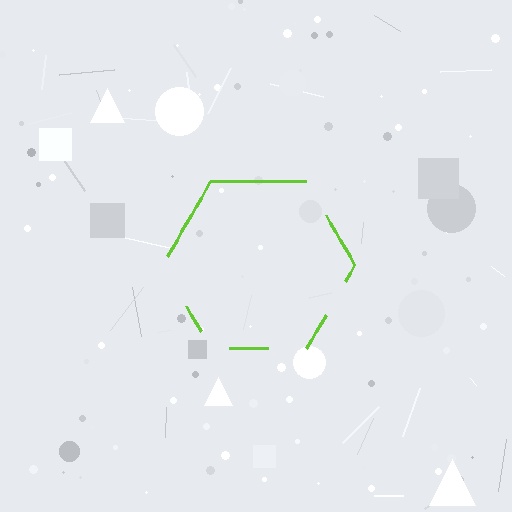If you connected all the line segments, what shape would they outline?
They would outline a hexagon.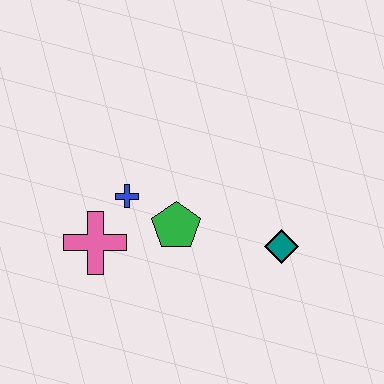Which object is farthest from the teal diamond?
The pink cross is farthest from the teal diamond.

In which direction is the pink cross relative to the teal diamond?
The pink cross is to the left of the teal diamond.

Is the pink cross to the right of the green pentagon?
No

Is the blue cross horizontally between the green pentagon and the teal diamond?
No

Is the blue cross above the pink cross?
Yes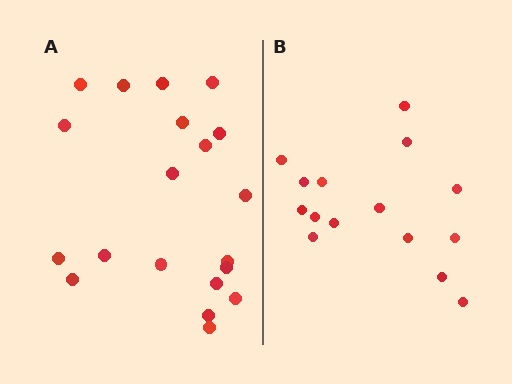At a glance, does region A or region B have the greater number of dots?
Region A (the left region) has more dots.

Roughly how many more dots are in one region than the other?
Region A has about 5 more dots than region B.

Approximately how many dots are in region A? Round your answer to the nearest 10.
About 20 dots.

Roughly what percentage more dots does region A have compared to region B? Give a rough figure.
About 35% more.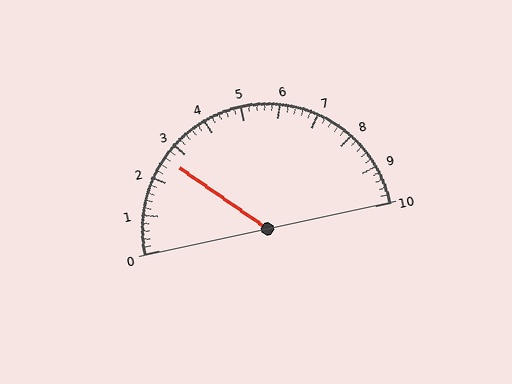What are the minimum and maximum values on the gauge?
The gauge ranges from 0 to 10.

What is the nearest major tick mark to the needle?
The nearest major tick mark is 3.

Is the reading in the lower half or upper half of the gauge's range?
The reading is in the lower half of the range (0 to 10).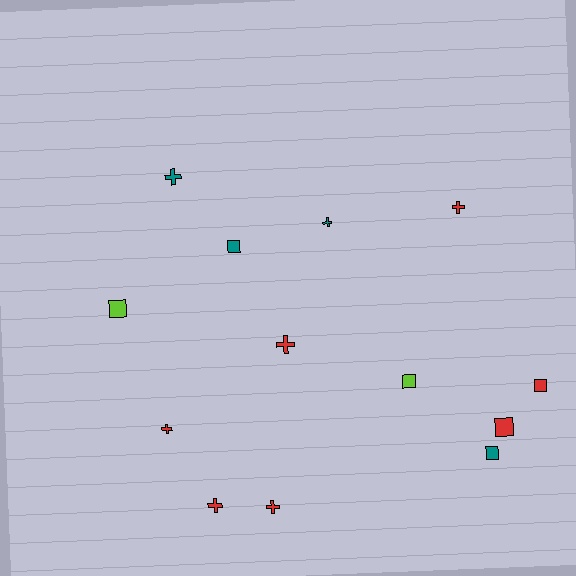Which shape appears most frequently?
Cross, with 7 objects.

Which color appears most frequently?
Red, with 7 objects.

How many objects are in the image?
There are 13 objects.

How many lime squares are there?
There are 2 lime squares.